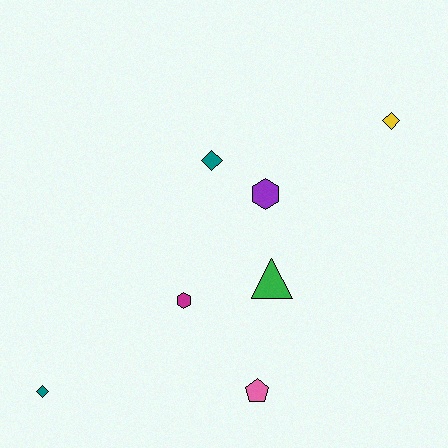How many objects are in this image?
There are 7 objects.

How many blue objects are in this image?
There are no blue objects.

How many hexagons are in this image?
There are 2 hexagons.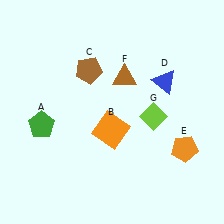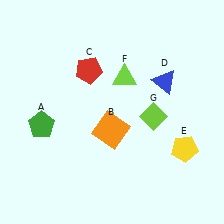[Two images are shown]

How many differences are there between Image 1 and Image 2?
There are 3 differences between the two images.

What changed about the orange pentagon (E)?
In Image 1, E is orange. In Image 2, it changed to yellow.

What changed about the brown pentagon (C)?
In Image 1, C is brown. In Image 2, it changed to red.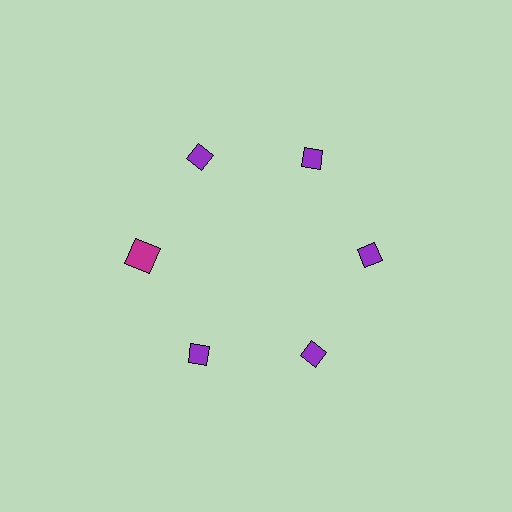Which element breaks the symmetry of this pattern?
The magenta square at roughly the 9 o'clock position breaks the symmetry. All other shapes are purple diamonds.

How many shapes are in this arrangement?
There are 6 shapes arranged in a ring pattern.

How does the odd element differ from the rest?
It differs in both color (magenta instead of purple) and shape (square instead of diamond).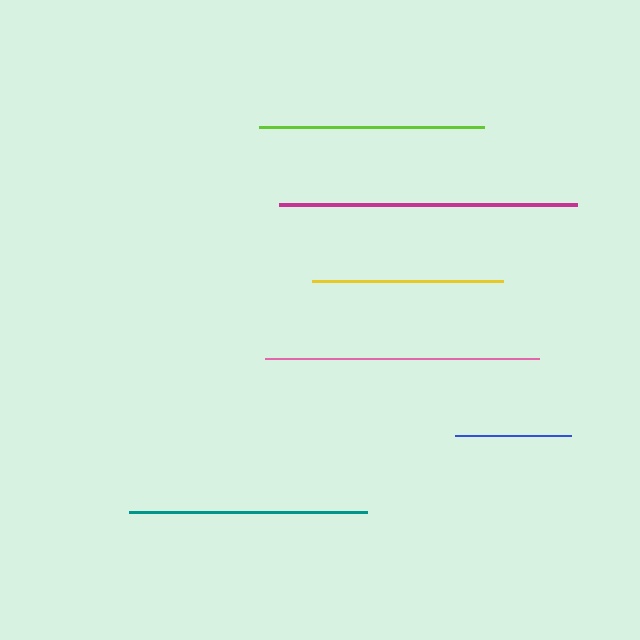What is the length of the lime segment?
The lime segment is approximately 224 pixels long.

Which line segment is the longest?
The magenta line is the longest at approximately 298 pixels.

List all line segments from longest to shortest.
From longest to shortest: magenta, pink, teal, lime, yellow, blue.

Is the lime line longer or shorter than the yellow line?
The lime line is longer than the yellow line.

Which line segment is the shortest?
The blue line is the shortest at approximately 115 pixels.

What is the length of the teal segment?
The teal segment is approximately 237 pixels long.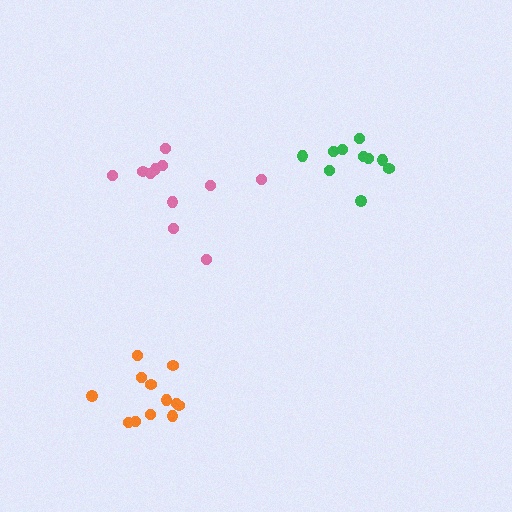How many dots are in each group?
Group 1: 11 dots, Group 2: 10 dots, Group 3: 12 dots (33 total).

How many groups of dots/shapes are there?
There are 3 groups.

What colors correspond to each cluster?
The clusters are colored: pink, green, orange.